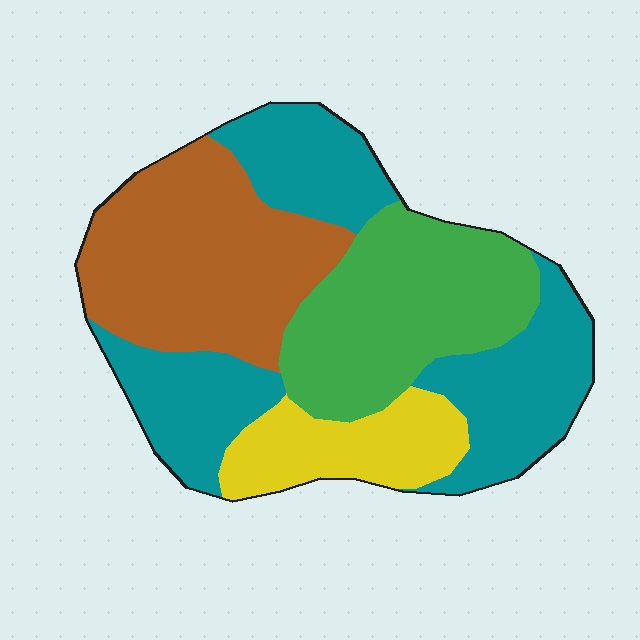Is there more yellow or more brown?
Brown.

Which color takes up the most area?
Teal, at roughly 35%.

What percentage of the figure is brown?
Brown covers roughly 25% of the figure.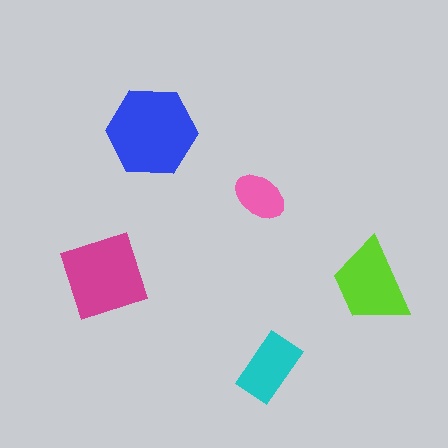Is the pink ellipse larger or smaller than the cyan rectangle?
Smaller.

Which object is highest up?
The blue hexagon is topmost.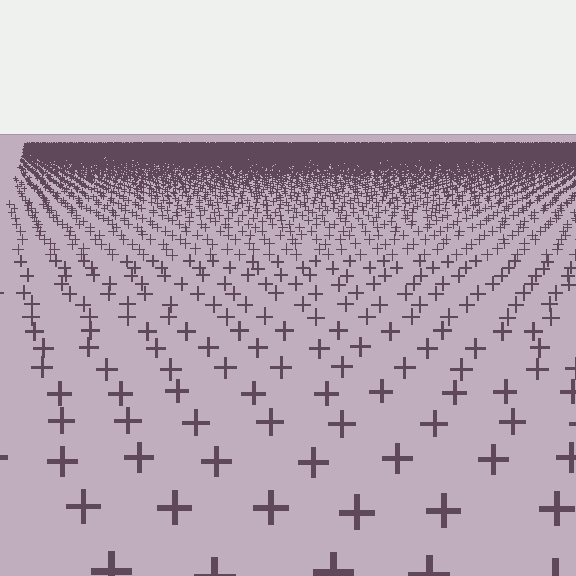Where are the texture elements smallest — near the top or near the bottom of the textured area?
Near the top.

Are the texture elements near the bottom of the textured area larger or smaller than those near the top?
Larger. Near the bottom, elements are closer to the viewer and appear at a bigger on-screen size.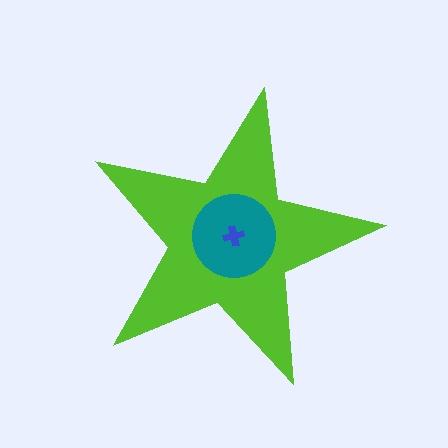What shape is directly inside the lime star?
The teal circle.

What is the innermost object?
The blue cross.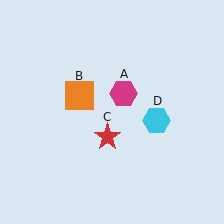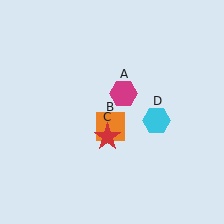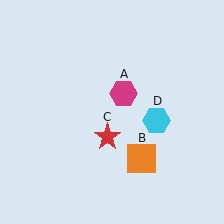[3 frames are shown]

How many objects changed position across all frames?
1 object changed position: orange square (object B).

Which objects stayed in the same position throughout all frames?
Magenta hexagon (object A) and red star (object C) and cyan hexagon (object D) remained stationary.